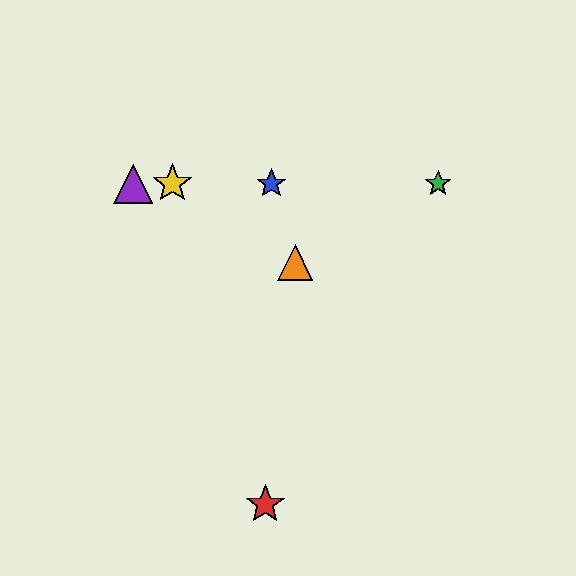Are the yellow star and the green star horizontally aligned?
Yes, both are at y≈184.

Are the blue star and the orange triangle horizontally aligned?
No, the blue star is at y≈184 and the orange triangle is at y≈262.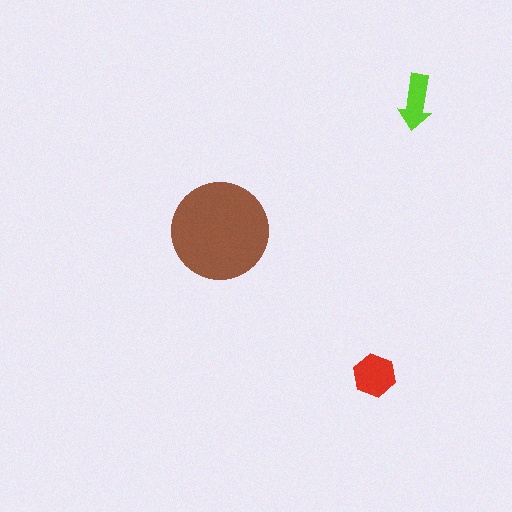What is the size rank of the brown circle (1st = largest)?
1st.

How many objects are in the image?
There are 3 objects in the image.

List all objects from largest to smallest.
The brown circle, the red hexagon, the lime arrow.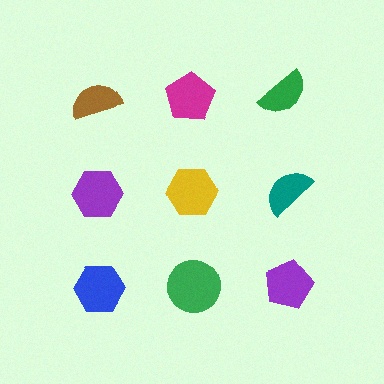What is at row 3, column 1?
A blue hexagon.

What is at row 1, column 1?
A brown semicircle.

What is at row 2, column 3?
A teal semicircle.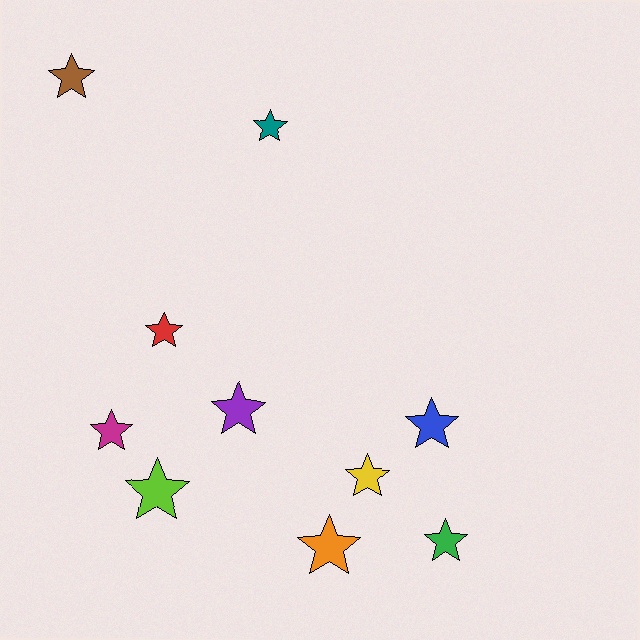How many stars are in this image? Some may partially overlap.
There are 10 stars.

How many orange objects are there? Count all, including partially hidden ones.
There is 1 orange object.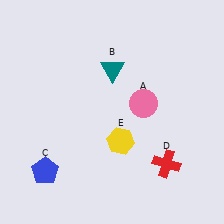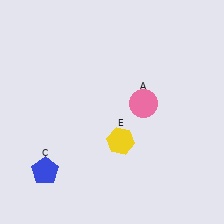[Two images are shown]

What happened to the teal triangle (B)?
The teal triangle (B) was removed in Image 2. It was in the top-right area of Image 1.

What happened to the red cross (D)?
The red cross (D) was removed in Image 2. It was in the bottom-right area of Image 1.